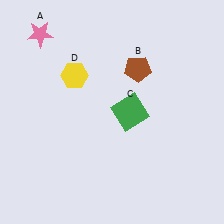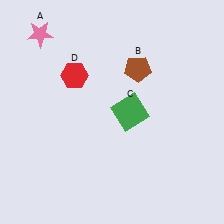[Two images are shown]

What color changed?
The hexagon (D) changed from yellow in Image 1 to red in Image 2.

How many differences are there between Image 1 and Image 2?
There is 1 difference between the two images.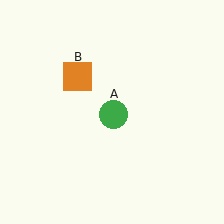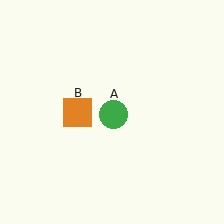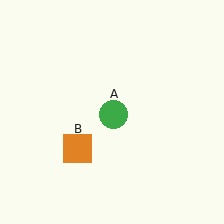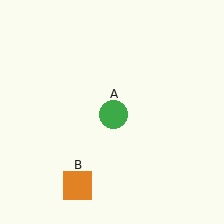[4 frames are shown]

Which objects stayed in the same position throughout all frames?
Green circle (object A) remained stationary.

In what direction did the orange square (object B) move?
The orange square (object B) moved down.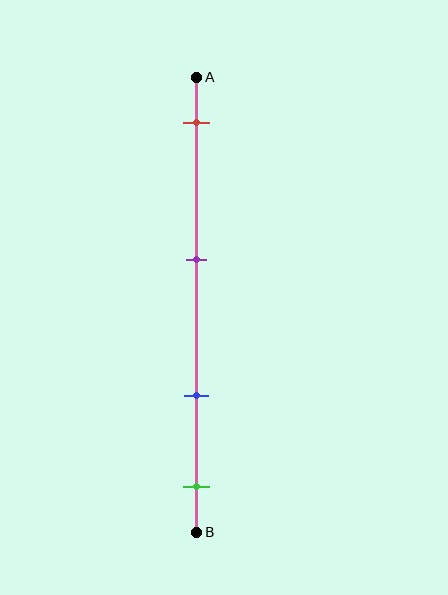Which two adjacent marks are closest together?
The blue and green marks are the closest adjacent pair.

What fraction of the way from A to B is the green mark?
The green mark is approximately 90% (0.9) of the way from A to B.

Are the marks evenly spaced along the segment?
No, the marks are not evenly spaced.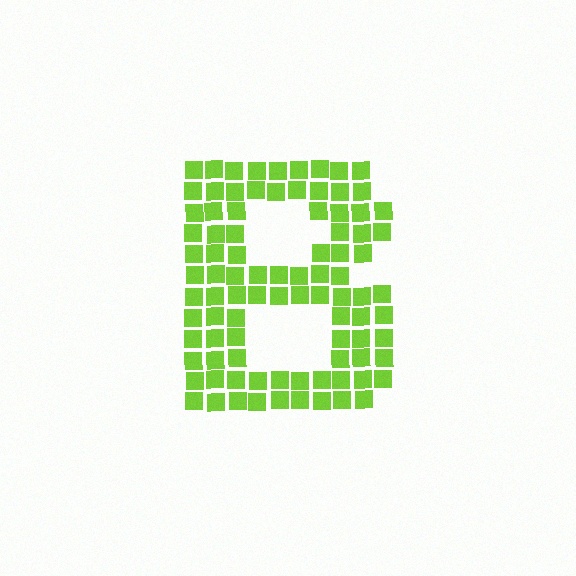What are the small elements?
The small elements are squares.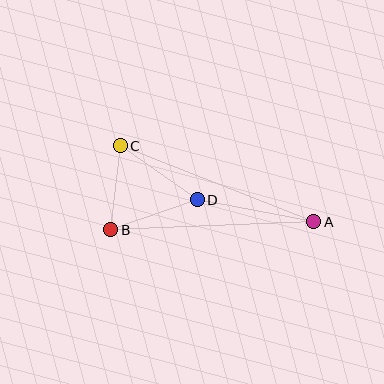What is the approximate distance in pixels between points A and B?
The distance between A and B is approximately 203 pixels.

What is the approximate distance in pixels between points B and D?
The distance between B and D is approximately 92 pixels.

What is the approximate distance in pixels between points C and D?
The distance between C and D is approximately 94 pixels.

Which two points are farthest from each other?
Points A and C are farthest from each other.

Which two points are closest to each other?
Points B and C are closest to each other.